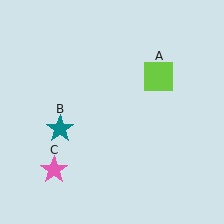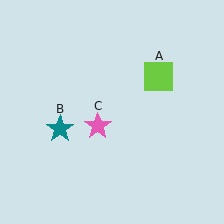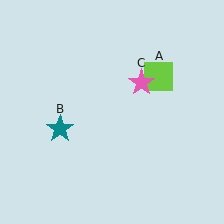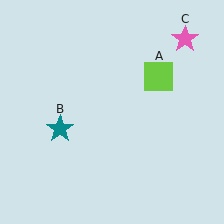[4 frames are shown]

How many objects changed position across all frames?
1 object changed position: pink star (object C).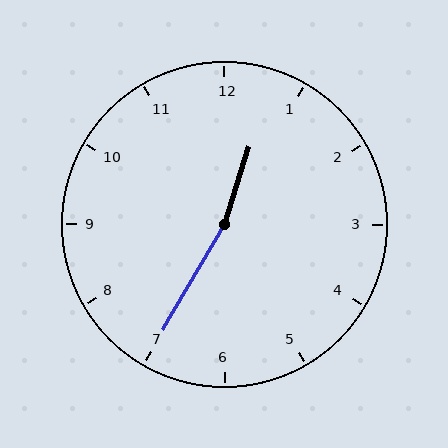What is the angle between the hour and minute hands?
Approximately 168 degrees.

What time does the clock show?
12:35.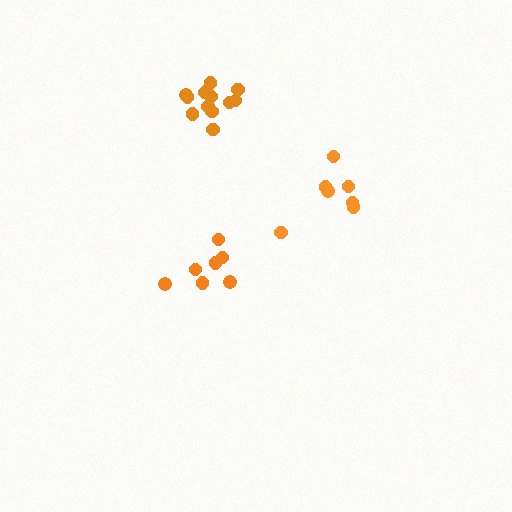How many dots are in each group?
Group 1: 7 dots, Group 2: 13 dots, Group 3: 7 dots (27 total).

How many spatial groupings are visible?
There are 3 spatial groupings.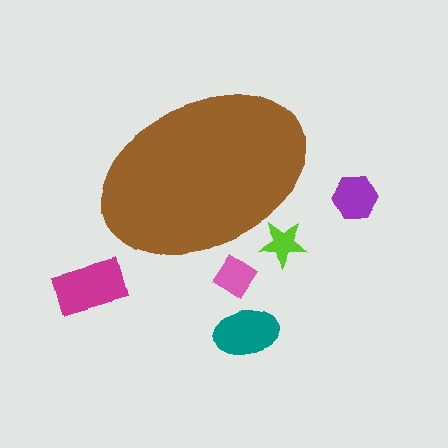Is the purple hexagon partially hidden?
No, the purple hexagon is fully visible.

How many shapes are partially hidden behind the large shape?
2 shapes are partially hidden.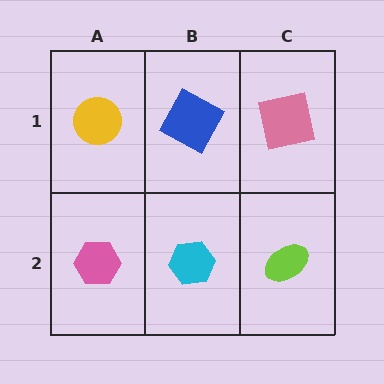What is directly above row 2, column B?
A blue square.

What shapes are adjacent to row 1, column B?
A cyan hexagon (row 2, column B), a yellow circle (row 1, column A), a pink square (row 1, column C).